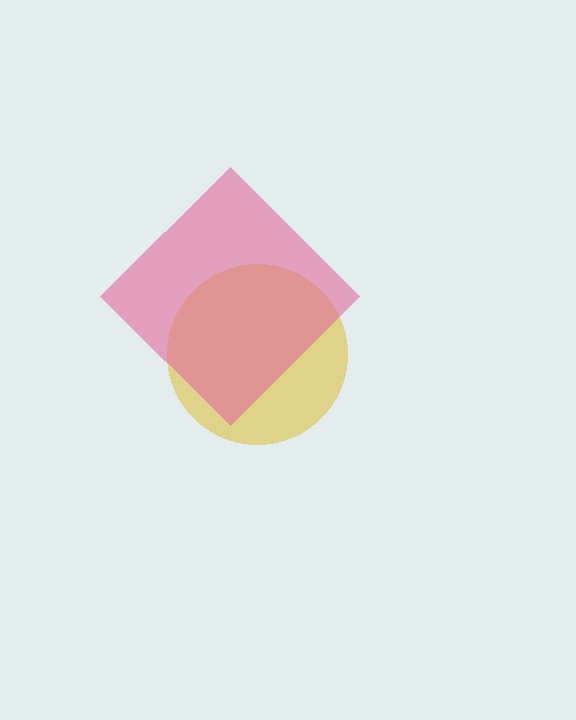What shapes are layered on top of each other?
The layered shapes are: a yellow circle, a pink diamond.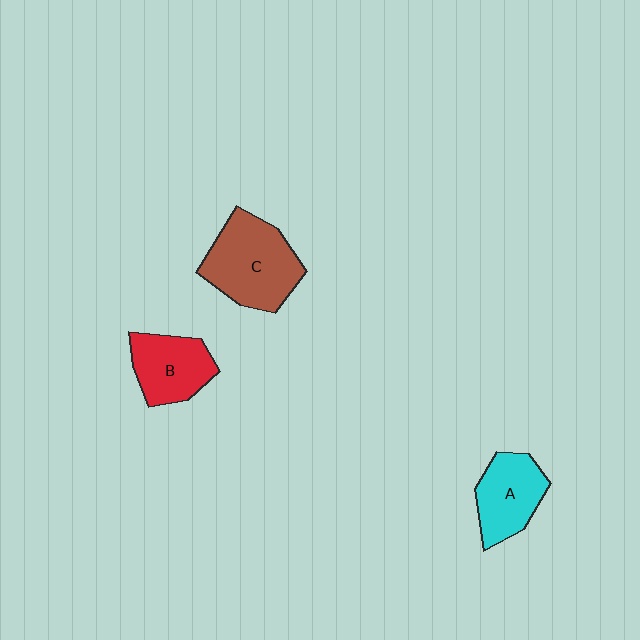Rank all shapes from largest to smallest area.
From largest to smallest: C (brown), B (red), A (cyan).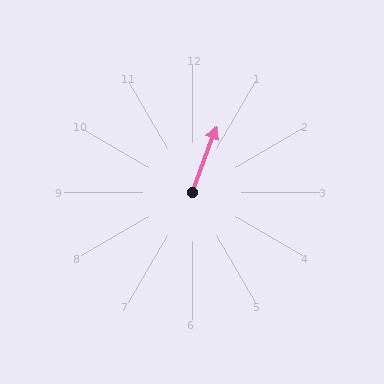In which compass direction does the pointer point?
North.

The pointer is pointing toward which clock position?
Roughly 1 o'clock.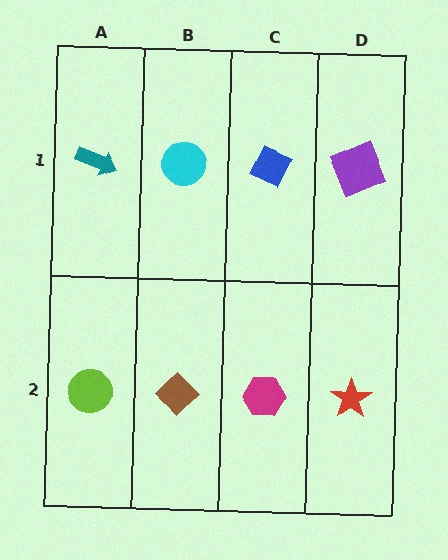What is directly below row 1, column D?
A red star.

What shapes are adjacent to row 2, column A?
A teal arrow (row 1, column A), a brown diamond (row 2, column B).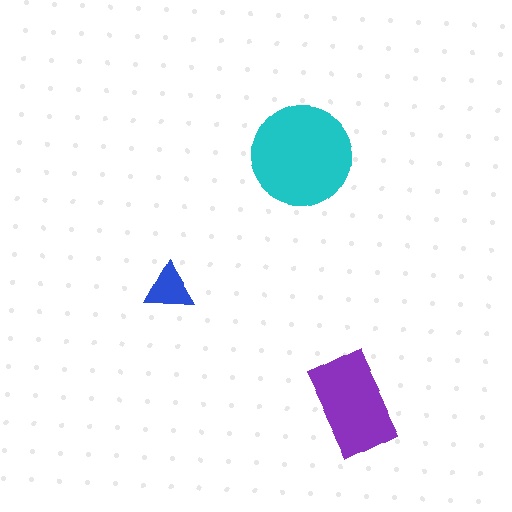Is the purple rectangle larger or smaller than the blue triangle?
Larger.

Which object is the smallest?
The blue triangle.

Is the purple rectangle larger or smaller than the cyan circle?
Smaller.